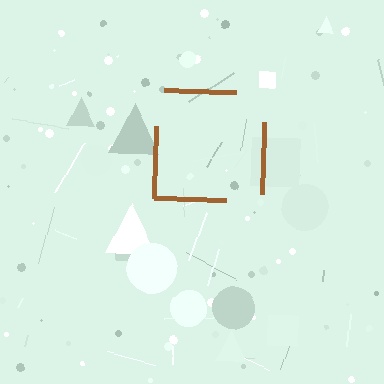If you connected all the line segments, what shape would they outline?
They would outline a square.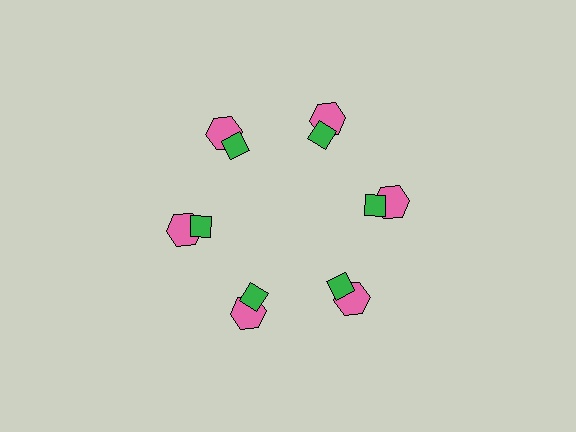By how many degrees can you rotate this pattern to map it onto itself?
The pattern maps onto itself every 60 degrees of rotation.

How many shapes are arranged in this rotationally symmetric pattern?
There are 12 shapes, arranged in 6 groups of 2.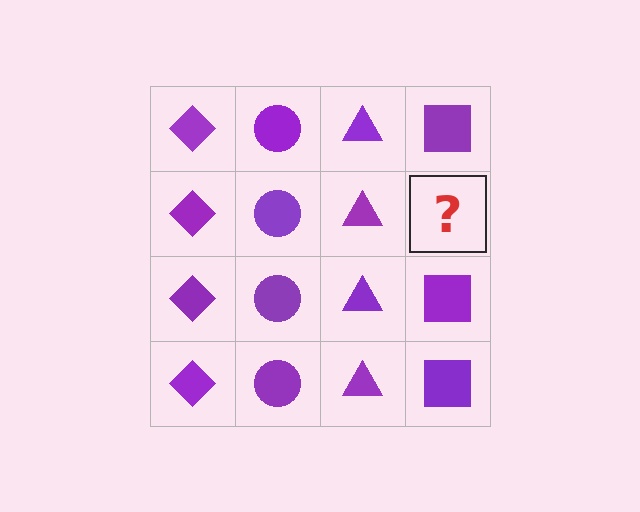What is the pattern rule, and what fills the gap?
The rule is that each column has a consistent shape. The gap should be filled with a purple square.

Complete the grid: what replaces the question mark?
The question mark should be replaced with a purple square.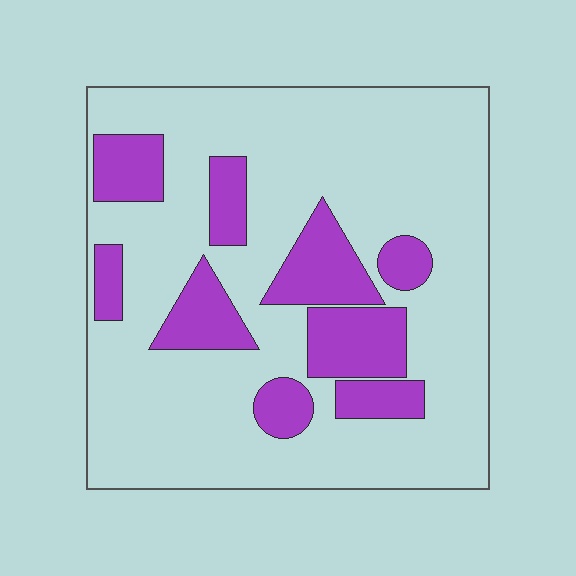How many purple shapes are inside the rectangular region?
9.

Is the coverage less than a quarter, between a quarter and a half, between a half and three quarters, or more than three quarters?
Less than a quarter.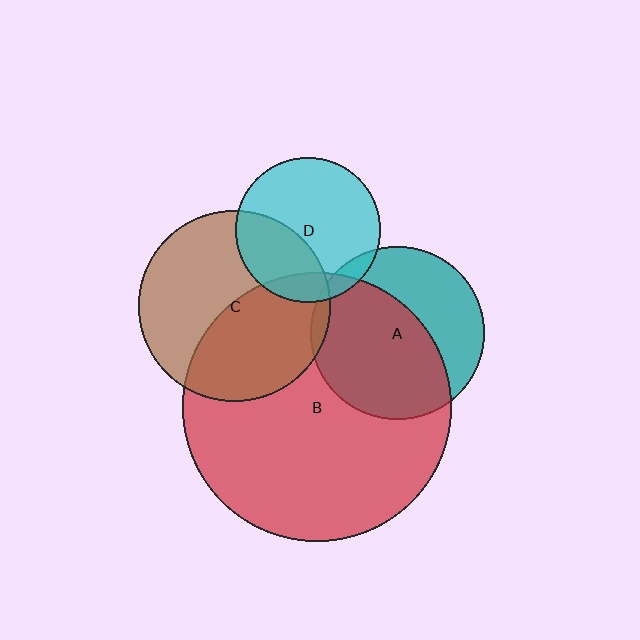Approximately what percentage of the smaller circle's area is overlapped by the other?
Approximately 35%.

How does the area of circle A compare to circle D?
Approximately 1.4 times.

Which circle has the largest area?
Circle B (red).